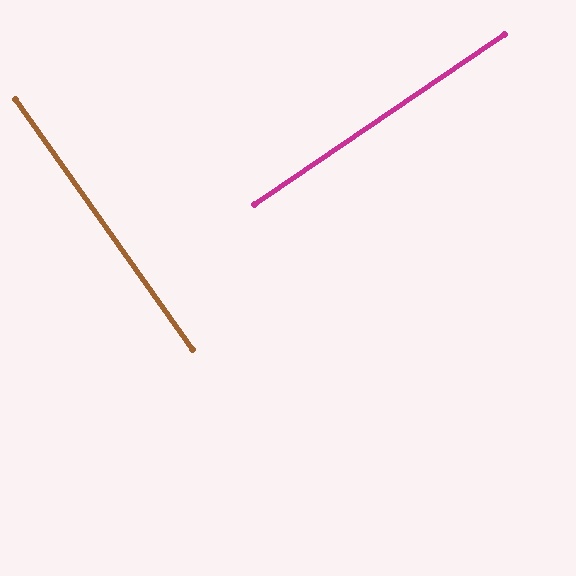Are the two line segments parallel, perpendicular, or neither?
Perpendicular — they meet at approximately 89°.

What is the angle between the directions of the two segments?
Approximately 89 degrees.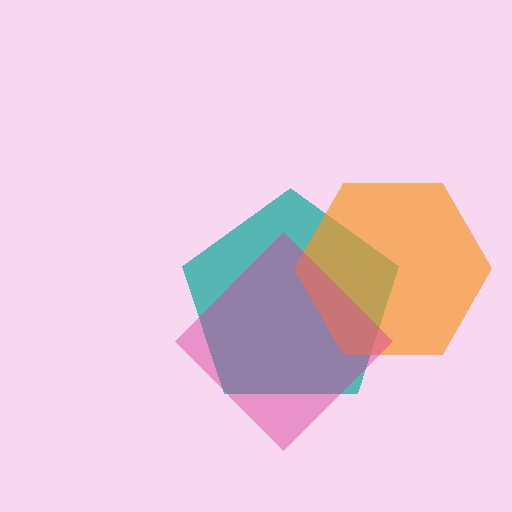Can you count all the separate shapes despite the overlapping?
Yes, there are 3 separate shapes.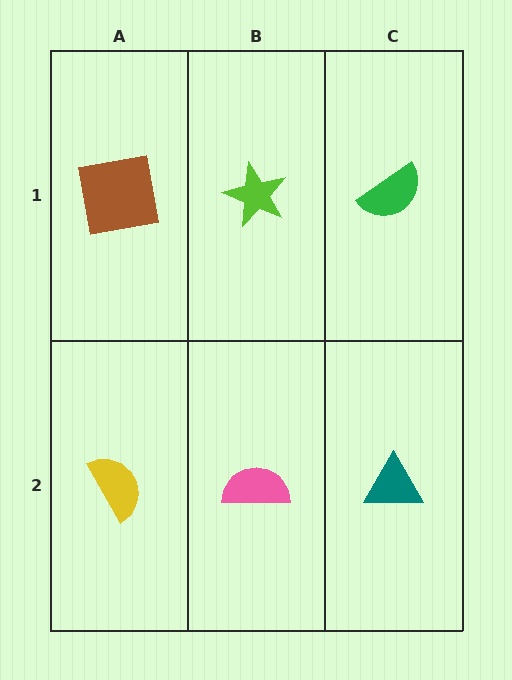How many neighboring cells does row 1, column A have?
2.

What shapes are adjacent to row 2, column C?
A green semicircle (row 1, column C), a pink semicircle (row 2, column B).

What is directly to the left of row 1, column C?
A lime star.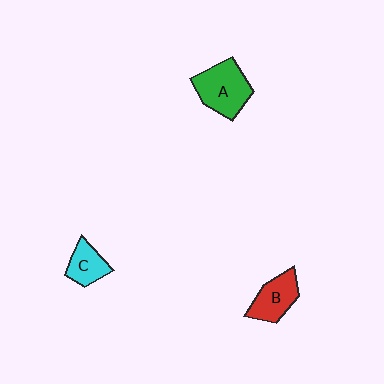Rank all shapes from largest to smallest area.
From largest to smallest: A (green), B (red), C (cyan).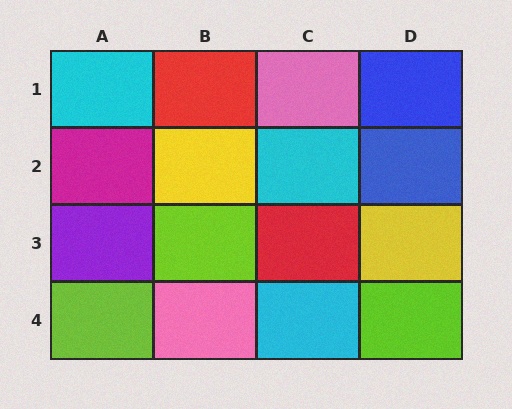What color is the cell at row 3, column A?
Purple.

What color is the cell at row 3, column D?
Yellow.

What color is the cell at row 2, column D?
Blue.